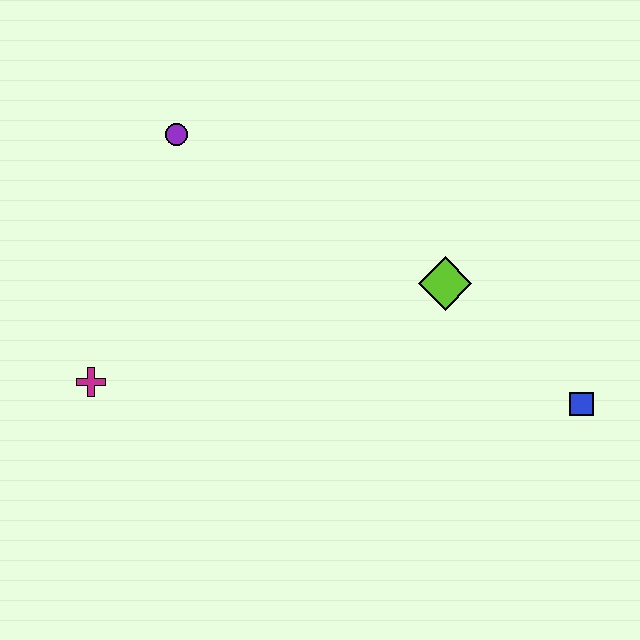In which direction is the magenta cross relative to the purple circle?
The magenta cross is below the purple circle.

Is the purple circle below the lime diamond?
No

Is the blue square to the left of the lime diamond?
No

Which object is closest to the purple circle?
The magenta cross is closest to the purple circle.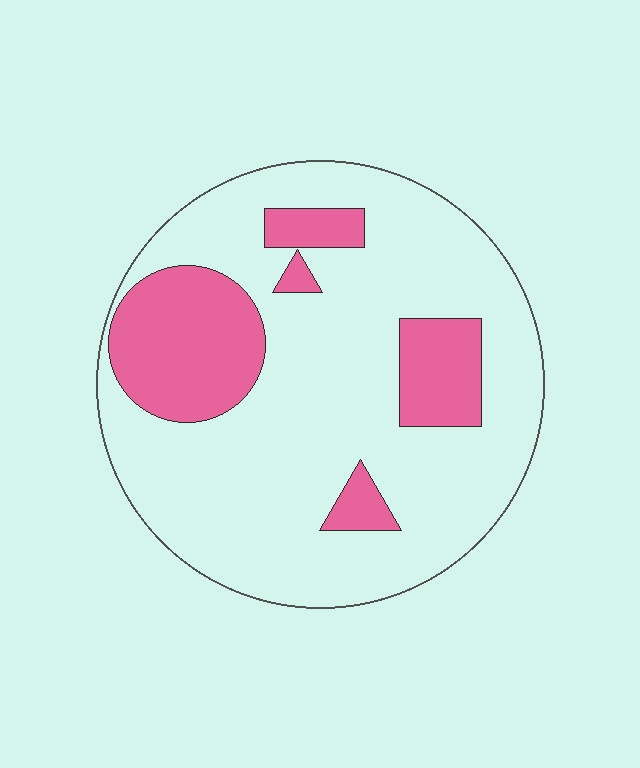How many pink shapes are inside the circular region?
5.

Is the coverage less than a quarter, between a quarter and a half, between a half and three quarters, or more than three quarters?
Less than a quarter.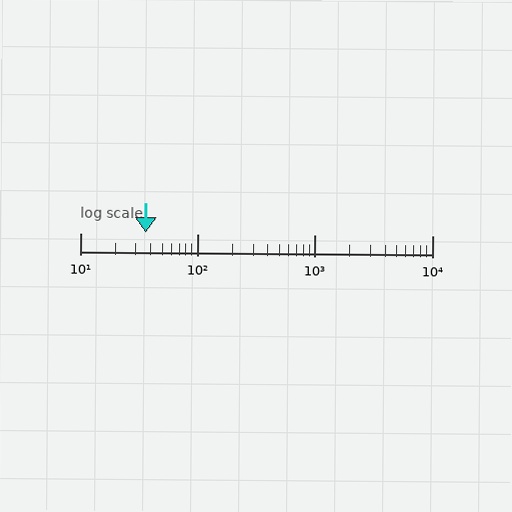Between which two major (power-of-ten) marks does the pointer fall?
The pointer is between 10 and 100.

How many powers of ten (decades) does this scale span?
The scale spans 3 decades, from 10 to 10000.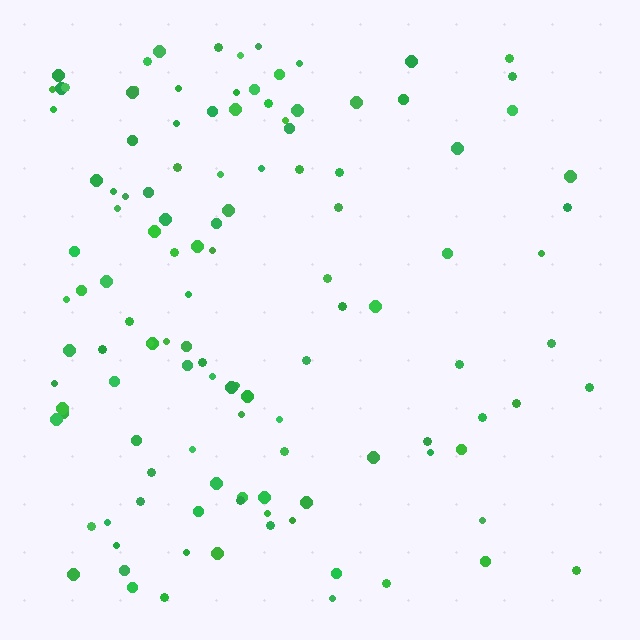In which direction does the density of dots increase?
From right to left, with the left side densest.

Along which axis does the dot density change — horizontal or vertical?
Horizontal.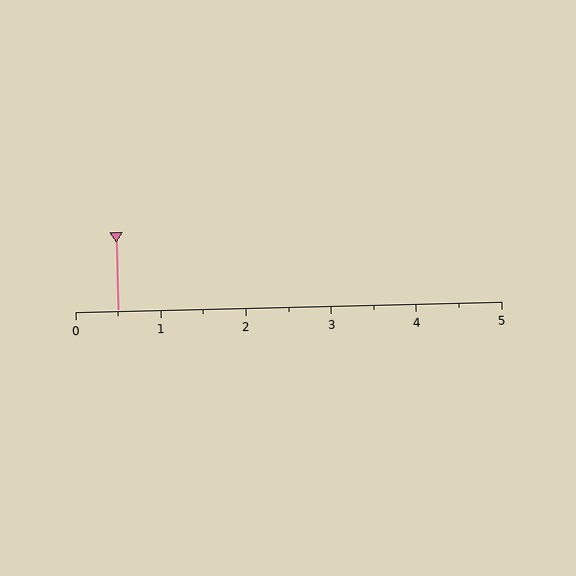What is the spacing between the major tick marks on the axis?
The major ticks are spaced 1 apart.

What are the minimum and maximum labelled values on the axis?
The axis runs from 0 to 5.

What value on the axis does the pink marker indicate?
The marker indicates approximately 0.5.